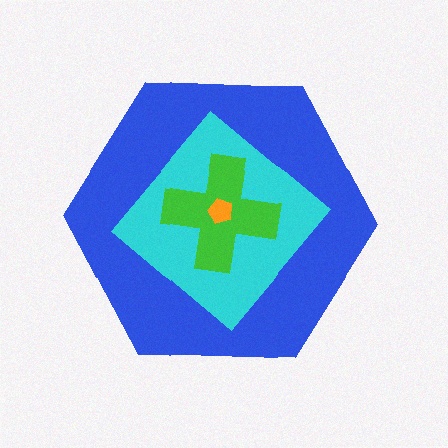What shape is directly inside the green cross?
The orange pentagon.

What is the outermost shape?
The blue hexagon.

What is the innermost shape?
The orange pentagon.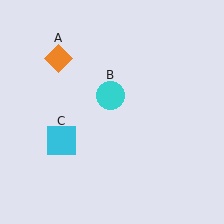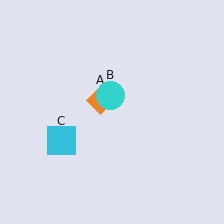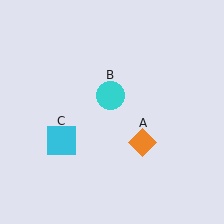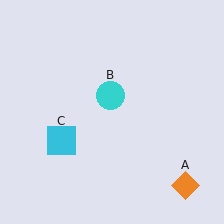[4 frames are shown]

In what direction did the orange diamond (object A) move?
The orange diamond (object A) moved down and to the right.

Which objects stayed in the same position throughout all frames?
Cyan circle (object B) and cyan square (object C) remained stationary.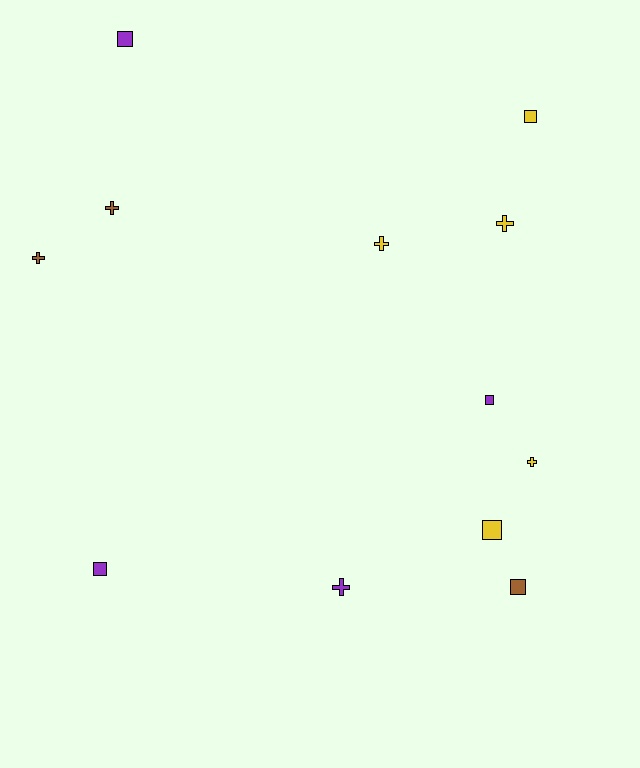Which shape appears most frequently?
Square, with 6 objects.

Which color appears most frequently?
Yellow, with 5 objects.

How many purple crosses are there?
There is 1 purple cross.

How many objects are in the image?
There are 12 objects.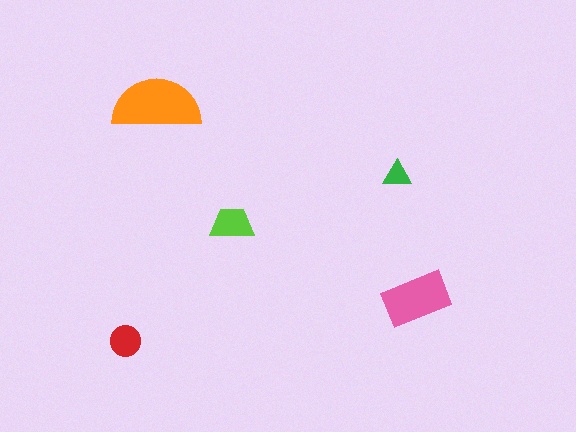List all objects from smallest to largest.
The green triangle, the red circle, the lime trapezoid, the pink rectangle, the orange semicircle.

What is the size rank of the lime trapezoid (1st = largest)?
3rd.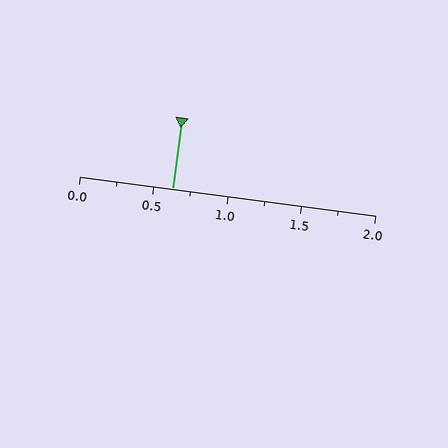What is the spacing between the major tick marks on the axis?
The major ticks are spaced 0.5 apart.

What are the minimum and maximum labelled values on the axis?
The axis runs from 0.0 to 2.0.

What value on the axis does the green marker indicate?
The marker indicates approximately 0.62.